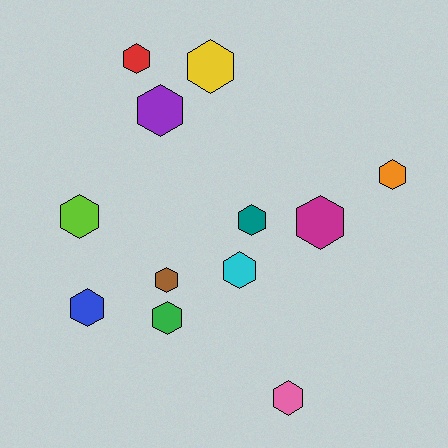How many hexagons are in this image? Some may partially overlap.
There are 12 hexagons.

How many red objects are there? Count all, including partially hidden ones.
There is 1 red object.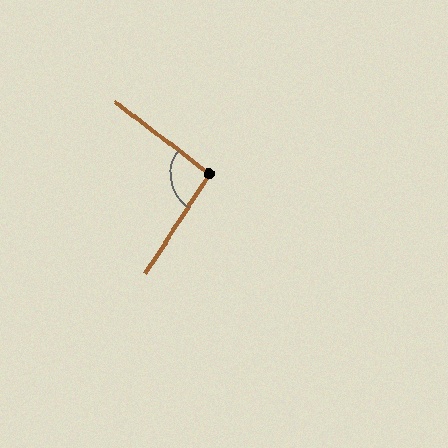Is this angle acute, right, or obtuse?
It is approximately a right angle.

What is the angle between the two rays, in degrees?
Approximately 95 degrees.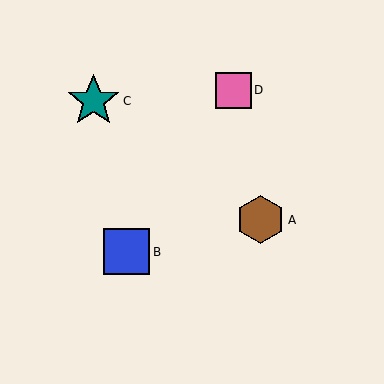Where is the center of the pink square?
The center of the pink square is at (233, 90).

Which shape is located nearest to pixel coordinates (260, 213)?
The brown hexagon (labeled A) at (261, 220) is nearest to that location.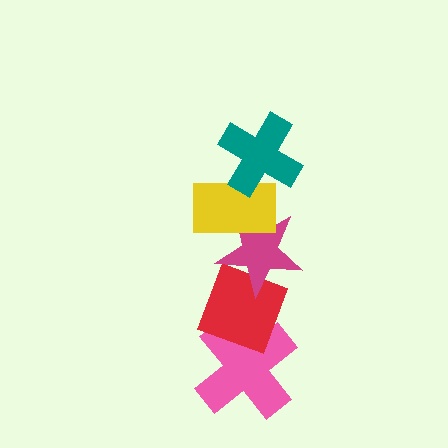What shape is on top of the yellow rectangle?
The teal cross is on top of the yellow rectangle.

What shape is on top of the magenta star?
The yellow rectangle is on top of the magenta star.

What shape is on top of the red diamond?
The magenta star is on top of the red diamond.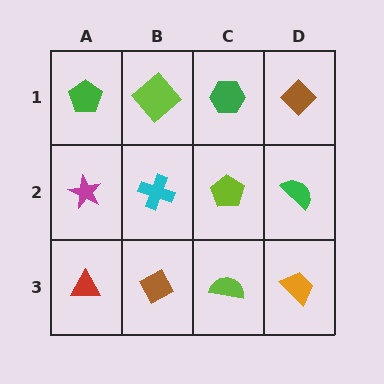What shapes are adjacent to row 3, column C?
A lime pentagon (row 2, column C), a brown diamond (row 3, column B), an orange trapezoid (row 3, column D).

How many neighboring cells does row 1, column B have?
3.